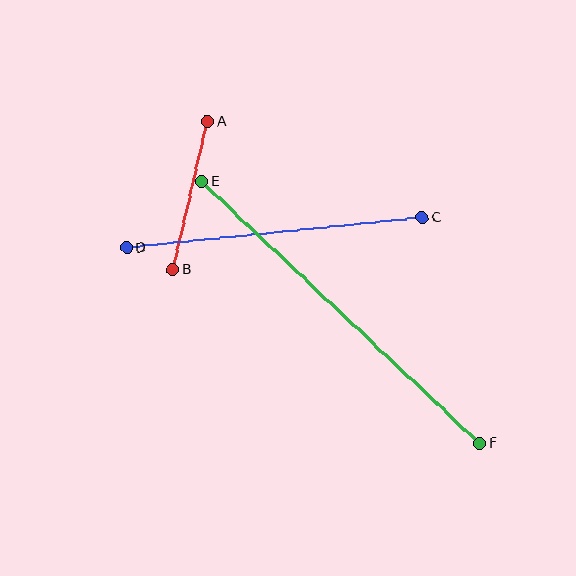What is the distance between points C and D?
The distance is approximately 297 pixels.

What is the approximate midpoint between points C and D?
The midpoint is at approximately (274, 233) pixels.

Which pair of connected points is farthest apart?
Points E and F are farthest apart.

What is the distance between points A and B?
The distance is approximately 152 pixels.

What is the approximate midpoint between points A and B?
The midpoint is at approximately (190, 196) pixels.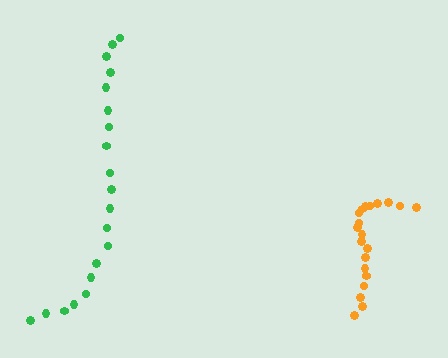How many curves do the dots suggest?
There are 2 distinct paths.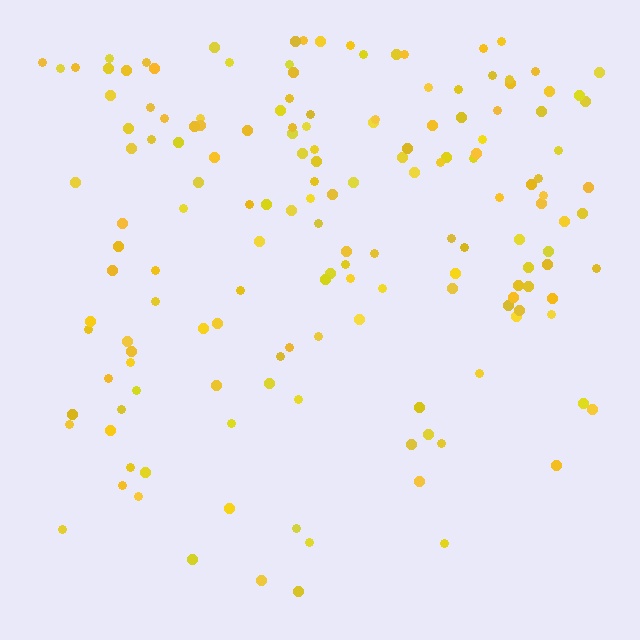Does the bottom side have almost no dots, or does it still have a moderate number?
Still a moderate number, just noticeably fewer than the top.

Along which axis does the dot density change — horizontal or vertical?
Vertical.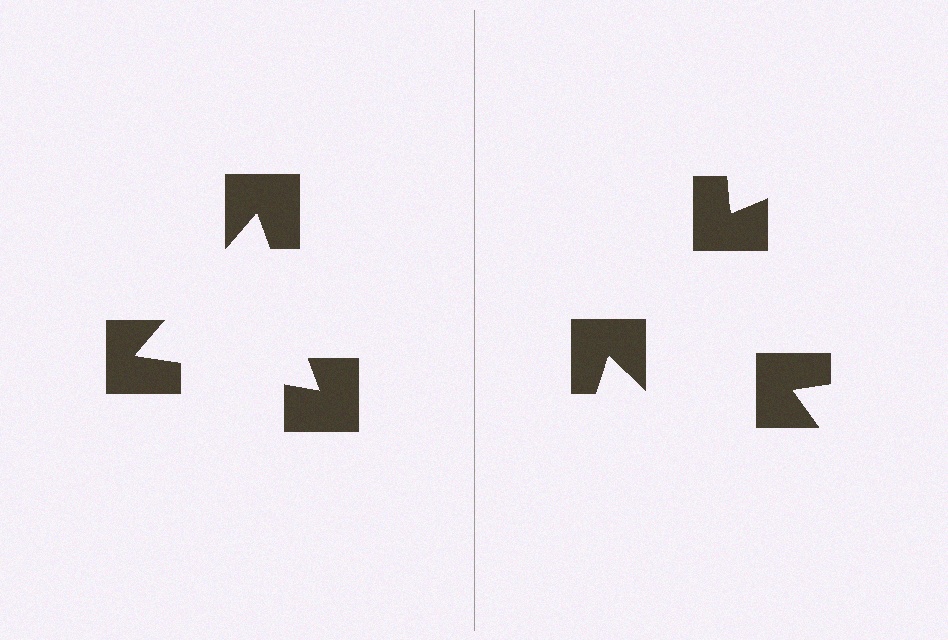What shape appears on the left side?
An illusory triangle.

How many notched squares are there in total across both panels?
6 — 3 on each side.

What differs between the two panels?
The notched squares are positioned identically on both sides; only the wedge orientations differ. On the left they align to a triangle; on the right they are misaligned.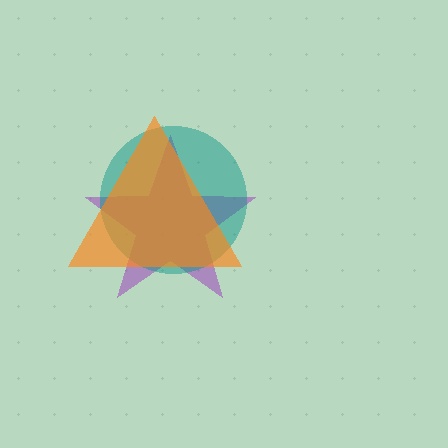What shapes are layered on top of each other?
The layered shapes are: a purple star, a teal circle, an orange triangle.